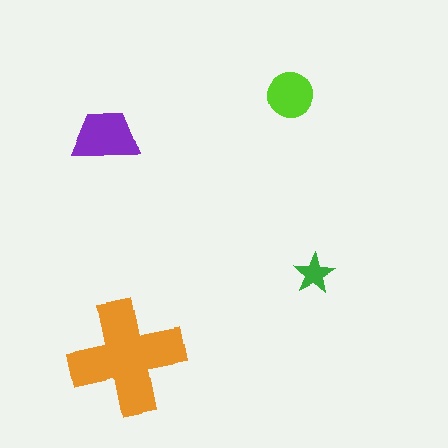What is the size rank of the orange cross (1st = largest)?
1st.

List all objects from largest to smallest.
The orange cross, the purple trapezoid, the lime circle, the green star.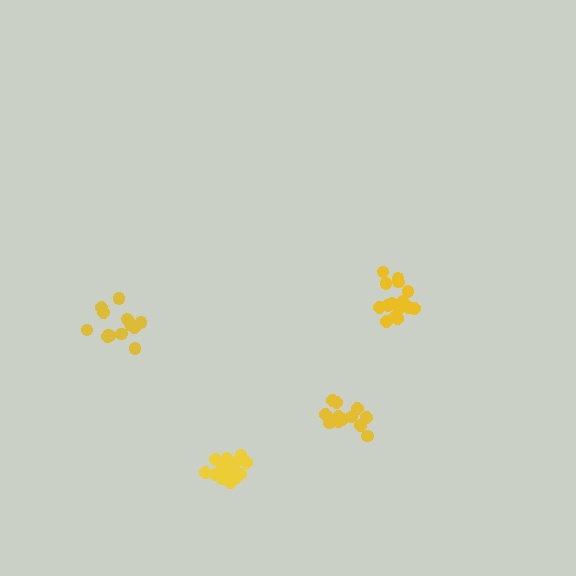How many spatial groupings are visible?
There are 4 spatial groupings.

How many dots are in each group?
Group 1: 14 dots, Group 2: 18 dots, Group 3: 16 dots, Group 4: 13 dots (61 total).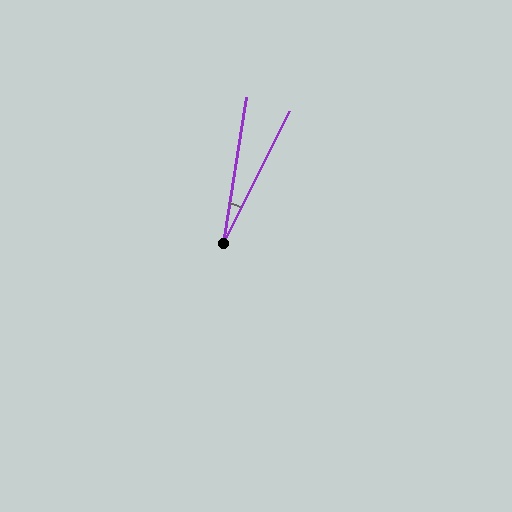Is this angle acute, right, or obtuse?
It is acute.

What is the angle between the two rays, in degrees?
Approximately 17 degrees.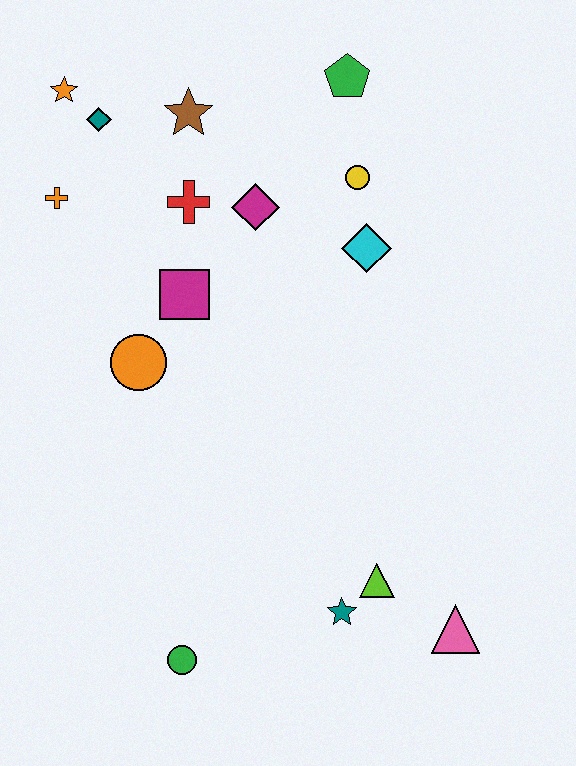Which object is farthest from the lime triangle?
The orange star is farthest from the lime triangle.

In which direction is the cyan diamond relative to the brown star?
The cyan diamond is to the right of the brown star.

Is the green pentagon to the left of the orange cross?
No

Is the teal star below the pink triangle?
No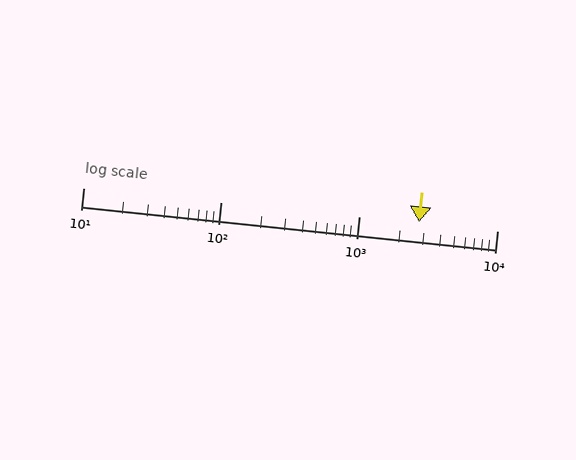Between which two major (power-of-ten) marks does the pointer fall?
The pointer is between 1000 and 10000.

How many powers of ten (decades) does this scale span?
The scale spans 3 decades, from 10 to 10000.